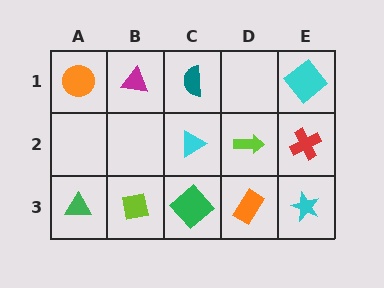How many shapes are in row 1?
4 shapes.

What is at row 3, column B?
A lime square.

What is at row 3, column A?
A green triangle.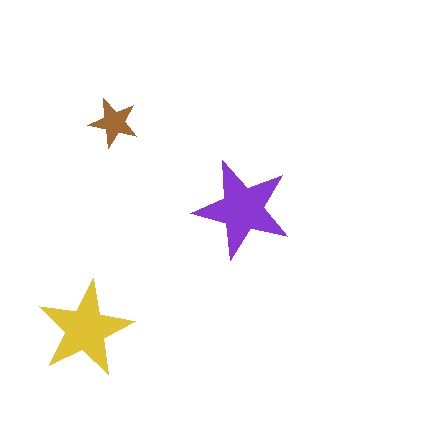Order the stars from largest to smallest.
the purple one, the yellow one, the brown one.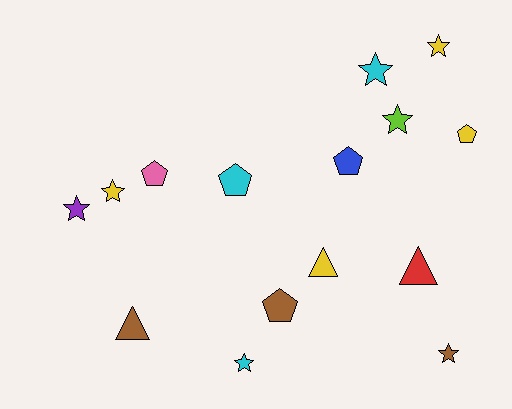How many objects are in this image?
There are 15 objects.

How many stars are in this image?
There are 7 stars.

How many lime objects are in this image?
There is 1 lime object.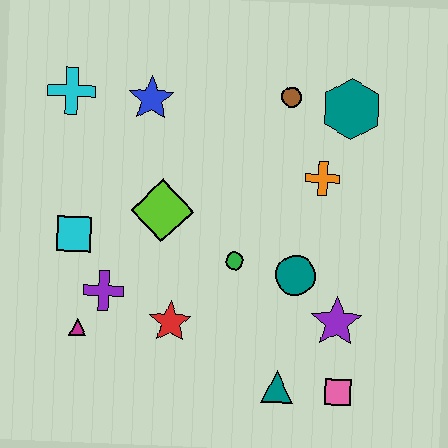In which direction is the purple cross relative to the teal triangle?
The purple cross is to the left of the teal triangle.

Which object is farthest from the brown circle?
The magenta triangle is farthest from the brown circle.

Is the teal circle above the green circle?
No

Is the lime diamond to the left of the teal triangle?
Yes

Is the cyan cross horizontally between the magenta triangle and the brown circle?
No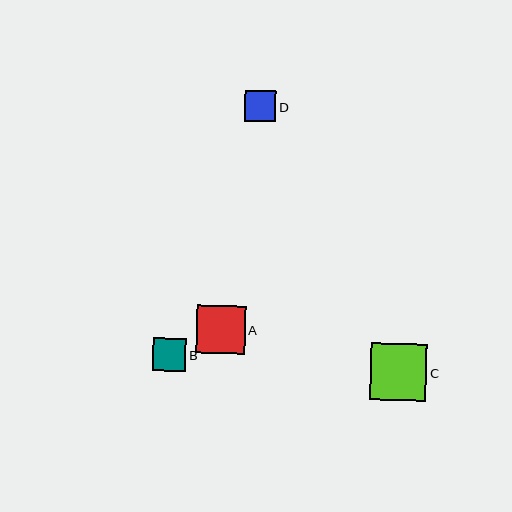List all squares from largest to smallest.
From largest to smallest: C, A, B, D.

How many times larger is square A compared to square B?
Square A is approximately 1.5 times the size of square B.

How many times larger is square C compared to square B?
Square C is approximately 1.7 times the size of square B.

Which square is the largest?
Square C is the largest with a size of approximately 57 pixels.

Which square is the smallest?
Square D is the smallest with a size of approximately 31 pixels.